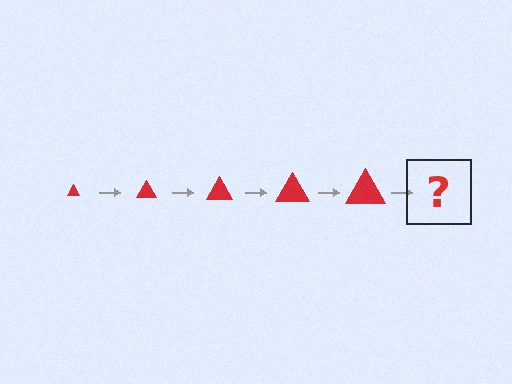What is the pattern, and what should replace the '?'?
The pattern is that the triangle gets progressively larger each step. The '?' should be a red triangle, larger than the previous one.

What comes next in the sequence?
The next element should be a red triangle, larger than the previous one.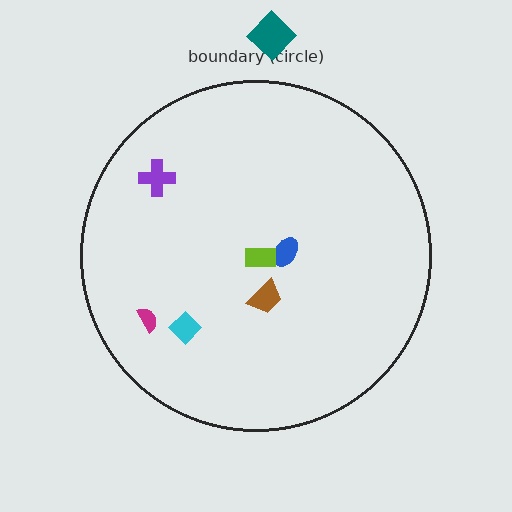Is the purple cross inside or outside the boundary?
Inside.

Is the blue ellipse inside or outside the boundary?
Inside.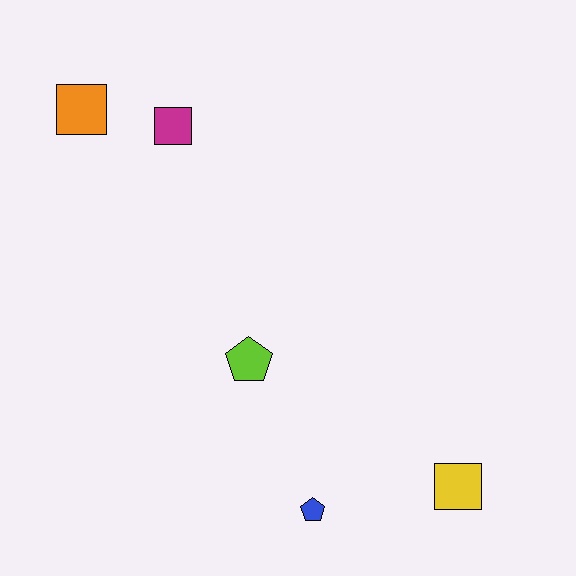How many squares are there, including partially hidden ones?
There are 3 squares.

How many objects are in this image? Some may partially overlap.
There are 5 objects.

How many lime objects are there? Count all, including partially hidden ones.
There is 1 lime object.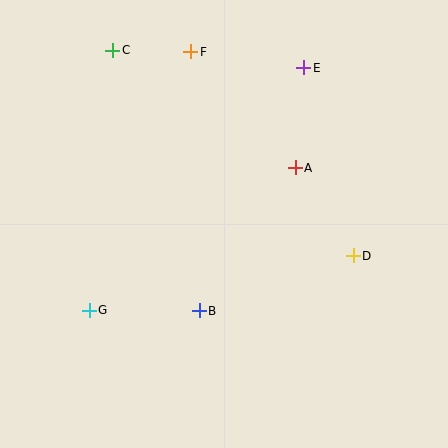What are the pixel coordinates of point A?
Point A is at (295, 168).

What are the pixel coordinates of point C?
Point C is at (112, 50).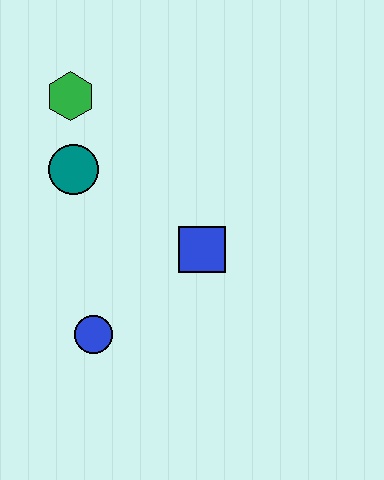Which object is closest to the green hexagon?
The teal circle is closest to the green hexagon.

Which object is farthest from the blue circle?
The green hexagon is farthest from the blue circle.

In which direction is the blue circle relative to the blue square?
The blue circle is to the left of the blue square.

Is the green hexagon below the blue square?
No